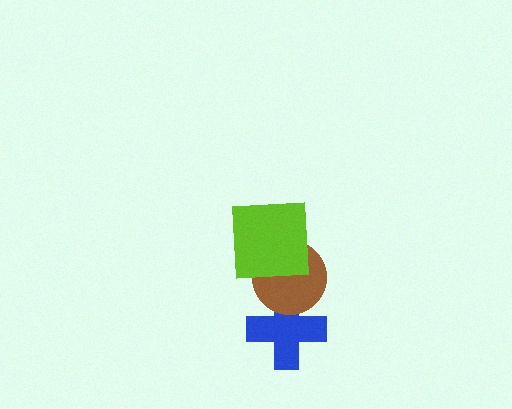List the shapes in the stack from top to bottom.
From top to bottom: the lime square, the brown circle, the blue cross.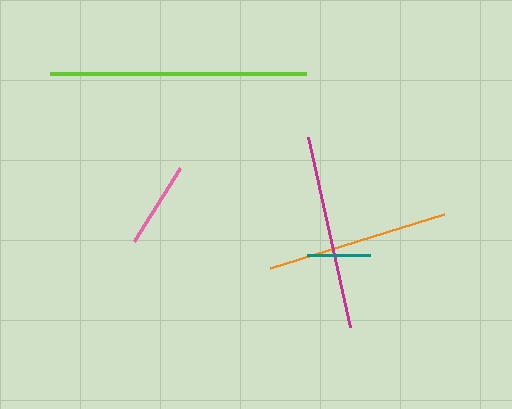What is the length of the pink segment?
The pink segment is approximately 86 pixels long.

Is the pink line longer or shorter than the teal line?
The pink line is longer than the teal line.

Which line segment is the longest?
The lime line is the longest at approximately 256 pixels.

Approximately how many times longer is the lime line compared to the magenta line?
The lime line is approximately 1.3 times the length of the magenta line.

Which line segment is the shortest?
The teal line is the shortest at approximately 63 pixels.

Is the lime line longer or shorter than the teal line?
The lime line is longer than the teal line.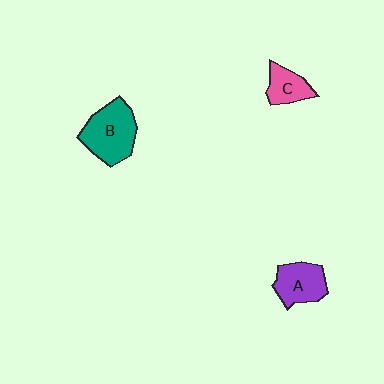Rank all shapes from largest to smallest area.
From largest to smallest: B (teal), A (purple), C (pink).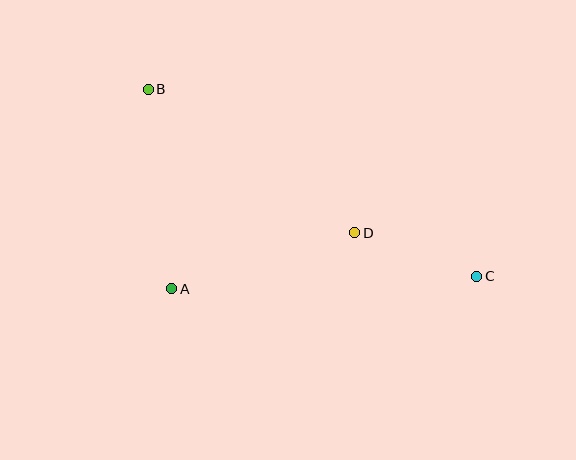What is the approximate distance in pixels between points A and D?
The distance between A and D is approximately 191 pixels.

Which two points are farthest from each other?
Points B and C are farthest from each other.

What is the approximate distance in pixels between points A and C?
The distance between A and C is approximately 305 pixels.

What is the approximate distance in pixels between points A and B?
The distance between A and B is approximately 201 pixels.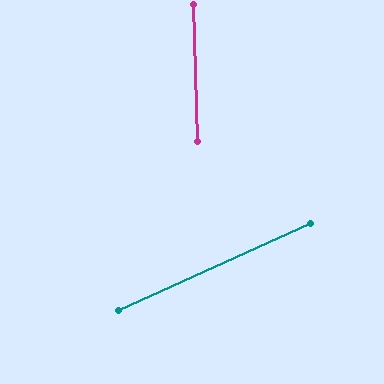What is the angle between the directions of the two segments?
Approximately 67 degrees.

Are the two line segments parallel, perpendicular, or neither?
Neither parallel nor perpendicular — they differ by about 67°.